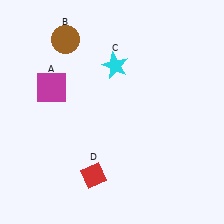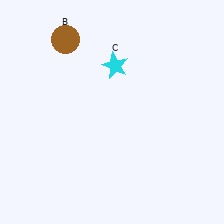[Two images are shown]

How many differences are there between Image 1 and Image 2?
There are 2 differences between the two images.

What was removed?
The magenta square (A), the red diamond (D) were removed in Image 2.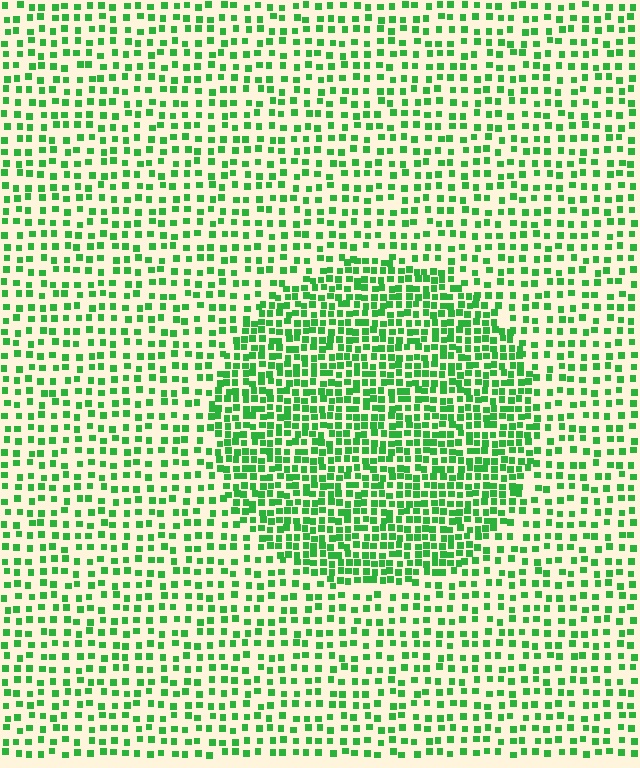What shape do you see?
I see a circle.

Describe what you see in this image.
The image contains small green elements arranged at two different densities. A circle-shaped region is visible where the elements are more densely packed than the surrounding area.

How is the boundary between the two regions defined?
The boundary is defined by a change in element density (approximately 2.0x ratio). All elements are the same color, size, and shape.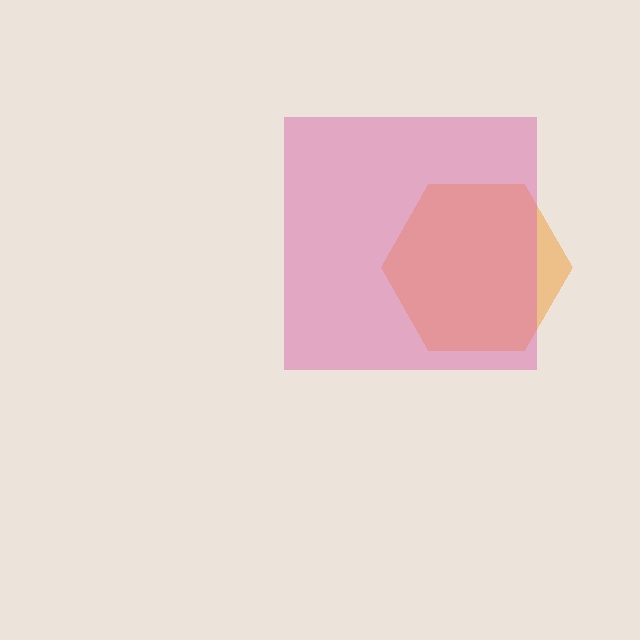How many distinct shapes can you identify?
There are 2 distinct shapes: an orange hexagon, a pink square.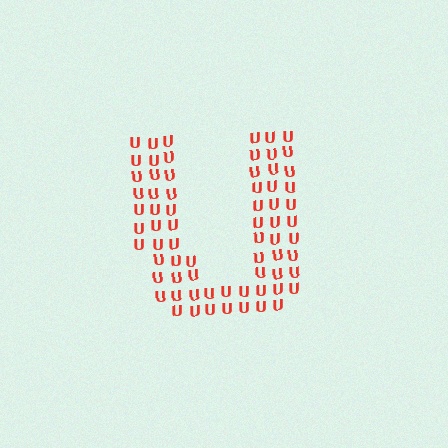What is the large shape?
The large shape is the letter U.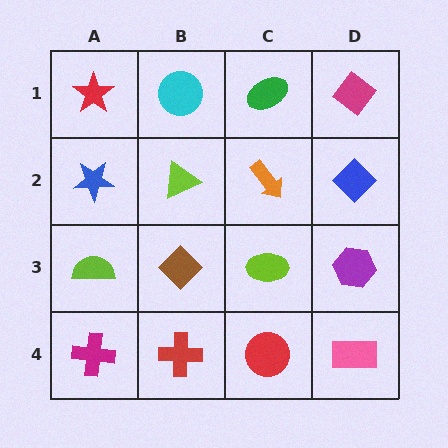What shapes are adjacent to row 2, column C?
A green ellipse (row 1, column C), a lime ellipse (row 3, column C), a lime triangle (row 2, column B), a blue diamond (row 2, column D).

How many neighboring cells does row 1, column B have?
3.